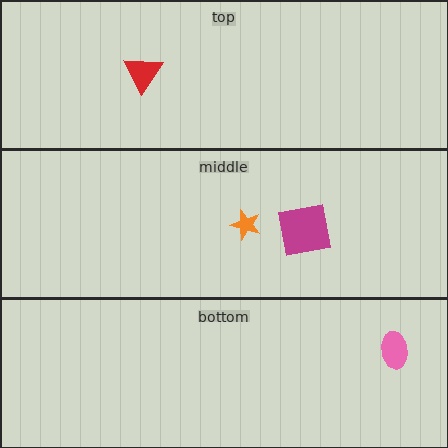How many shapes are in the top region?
1.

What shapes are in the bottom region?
The pink ellipse.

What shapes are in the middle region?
The orange star, the magenta square.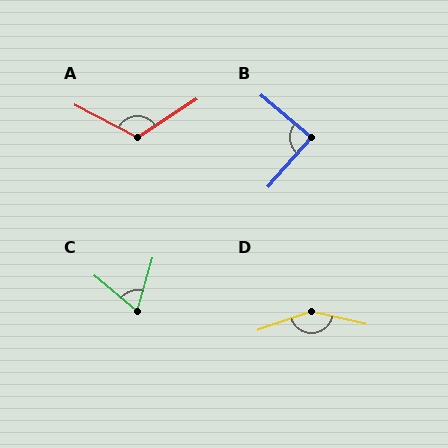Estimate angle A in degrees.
Approximately 120 degrees.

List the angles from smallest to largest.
C (67°), B (88°), A (120°), D (148°).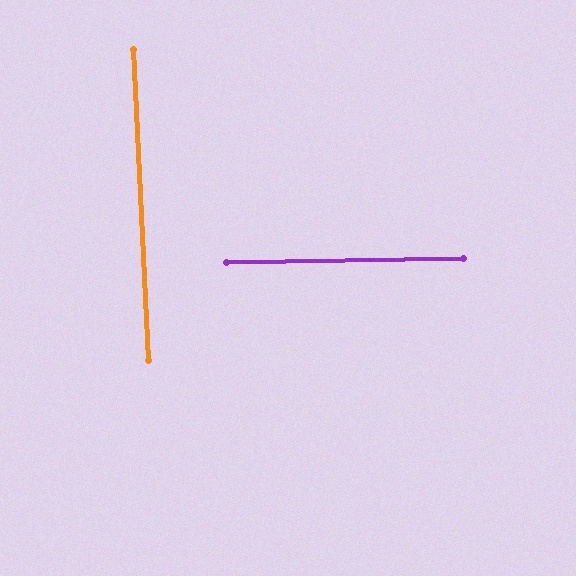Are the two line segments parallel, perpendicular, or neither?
Perpendicular — they meet at approximately 88°.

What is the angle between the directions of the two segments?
Approximately 88 degrees.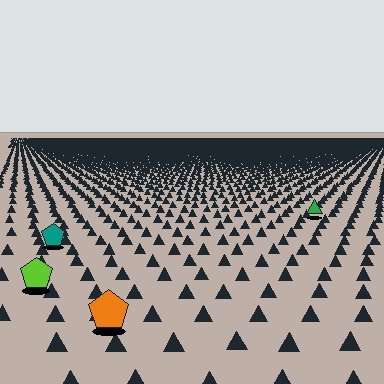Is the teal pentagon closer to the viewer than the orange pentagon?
No. The orange pentagon is closer — you can tell from the texture gradient: the ground texture is coarser near it.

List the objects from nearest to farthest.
From nearest to farthest: the orange pentagon, the lime pentagon, the teal pentagon, the green triangle.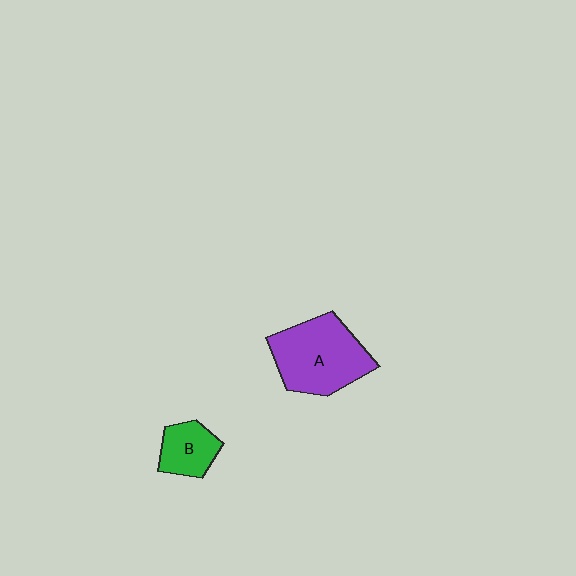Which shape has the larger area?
Shape A (purple).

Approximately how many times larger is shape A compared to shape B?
Approximately 2.2 times.